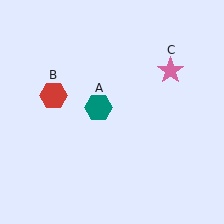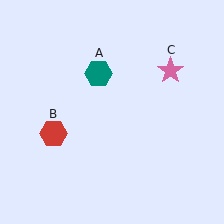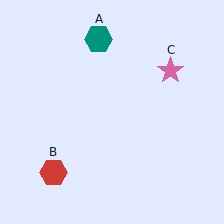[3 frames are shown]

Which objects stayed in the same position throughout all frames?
Pink star (object C) remained stationary.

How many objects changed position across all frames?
2 objects changed position: teal hexagon (object A), red hexagon (object B).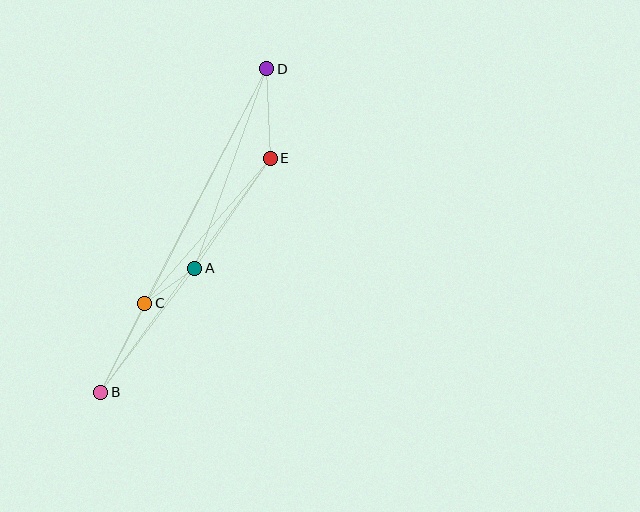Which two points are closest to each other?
Points A and C are closest to each other.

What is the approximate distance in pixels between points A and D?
The distance between A and D is approximately 212 pixels.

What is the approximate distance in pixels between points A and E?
The distance between A and E is approximately 134 pixels.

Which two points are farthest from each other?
Points B and D are farthest from each other.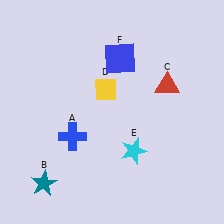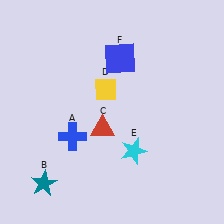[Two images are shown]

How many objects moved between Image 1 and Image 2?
1 object moved between the two images.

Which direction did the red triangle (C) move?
The red triangle (C) moved left.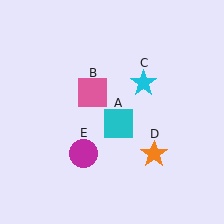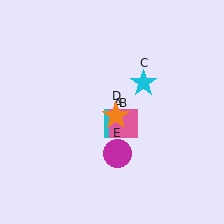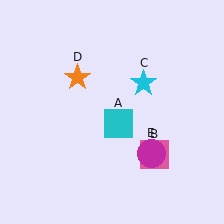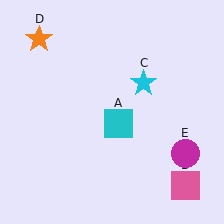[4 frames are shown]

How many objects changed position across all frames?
3 objects changed position: pink square (object B), orange star (object D), magenta circle (object E).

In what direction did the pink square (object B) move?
The pink square (object B) moved down and to the right.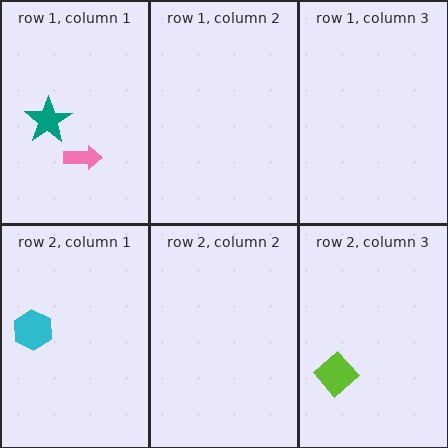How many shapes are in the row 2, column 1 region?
1.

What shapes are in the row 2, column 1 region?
The cyan hexagon.